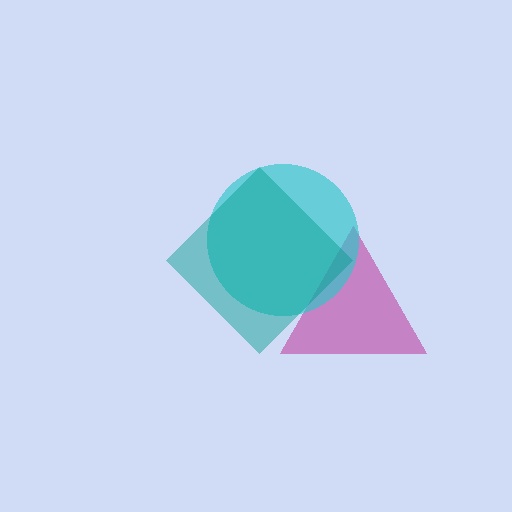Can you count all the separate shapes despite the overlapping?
Yes, there are 3 separate shapes.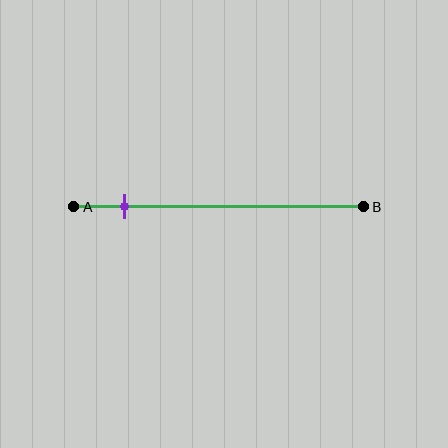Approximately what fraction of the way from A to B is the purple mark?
The purple mark is approximately 15% of the way from A to B.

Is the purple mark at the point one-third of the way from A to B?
No, the mark is at about 15% from A, not at the 33% one-third point.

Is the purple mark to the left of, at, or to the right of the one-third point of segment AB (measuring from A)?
The purple mark is to the left of the one-third point of segment AB.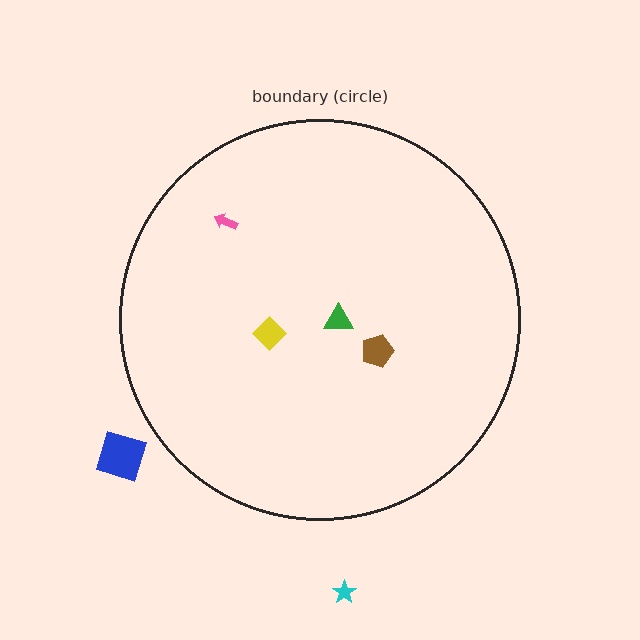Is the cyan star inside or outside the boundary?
Outside.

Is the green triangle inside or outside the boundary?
Inside.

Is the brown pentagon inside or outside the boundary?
Inside.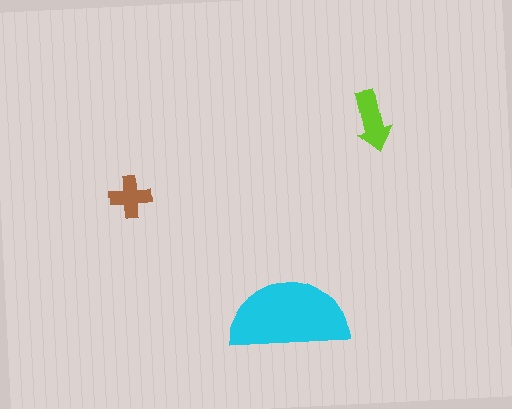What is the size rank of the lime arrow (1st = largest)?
2nd.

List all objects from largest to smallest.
The cyan semicircle, the lime arrow, the brown cross.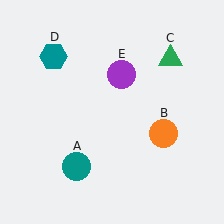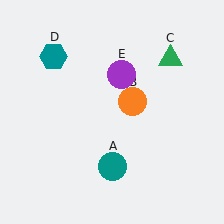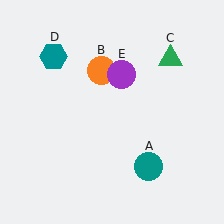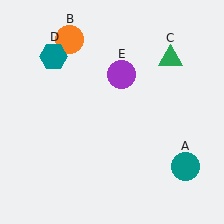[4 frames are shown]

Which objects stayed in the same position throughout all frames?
Green triangle (object C) and teal hexagon (object D) and purple circle (object E) remained stationary.